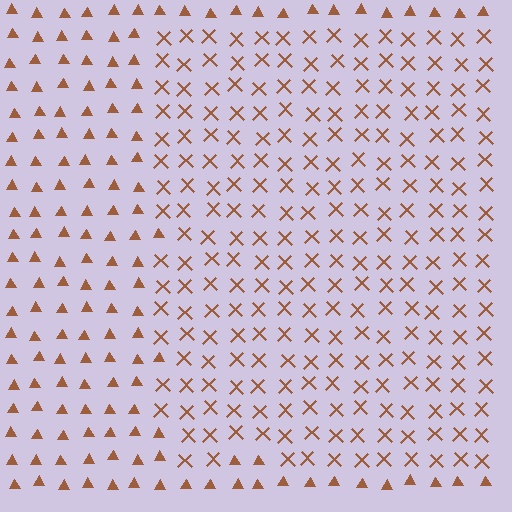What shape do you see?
I see a rectangle.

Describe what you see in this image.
The image is filled with small brown elements arranged in a uniform grid. A rectangle-shaped region contains X marks, while the surrounding area contains triangles. The boundary is defined purely by the change in element shape.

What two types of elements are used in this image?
The image uses X marks inside the rectangle region and triangles outside it.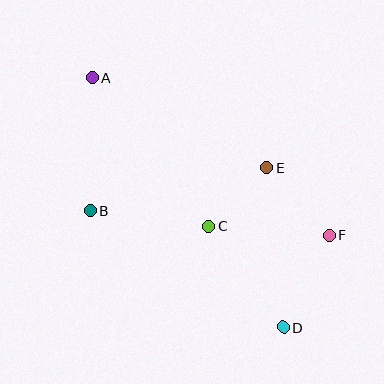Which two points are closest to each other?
Points C and E are closest to each other.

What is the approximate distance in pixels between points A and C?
The distance between A and C is approximately 189 pixels.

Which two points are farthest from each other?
Points A and D are farthest from each other.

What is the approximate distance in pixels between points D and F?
The distance between D and F is approximately 103 pixels.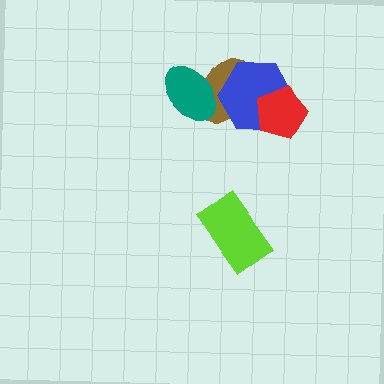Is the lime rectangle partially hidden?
No, no other shape covers it.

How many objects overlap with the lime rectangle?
0 objects overlap with the lime rectangle.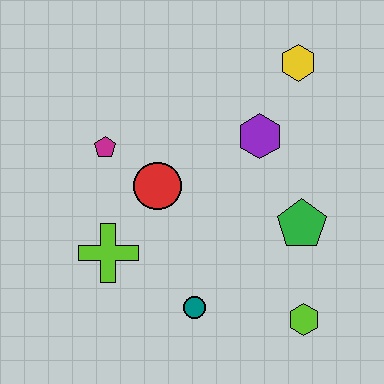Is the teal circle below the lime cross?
Yes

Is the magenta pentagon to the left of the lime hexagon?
Yes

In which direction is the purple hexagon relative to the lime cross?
The purple hexagon is to the right of the lime cross.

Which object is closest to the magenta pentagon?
The red circle is closest to the magenta pentagon.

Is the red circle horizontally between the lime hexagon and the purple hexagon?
No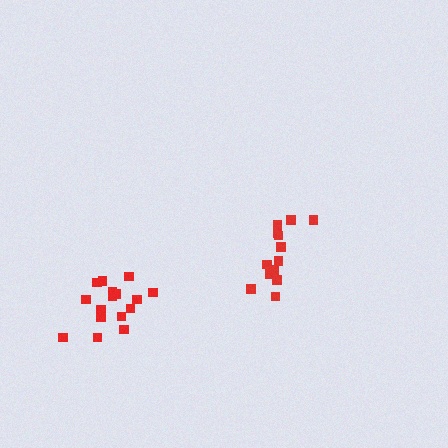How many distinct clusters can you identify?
There are 2 distinct clusters.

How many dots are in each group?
Group 1: 14 dots, Group 2: 17 dots (31 total).